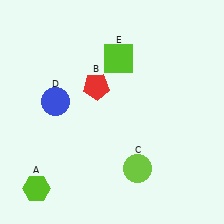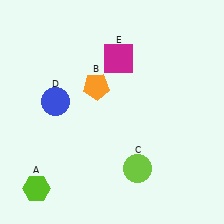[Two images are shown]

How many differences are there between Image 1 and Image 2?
There are 2 differences between the two images.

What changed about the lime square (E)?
In Image 1, E is lime. In Image 2, it changed to magenta.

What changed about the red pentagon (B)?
In Image 1, B is red. In Image 2, it changed to orange.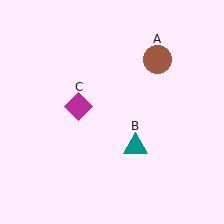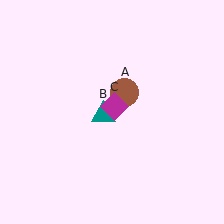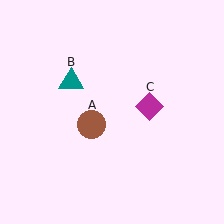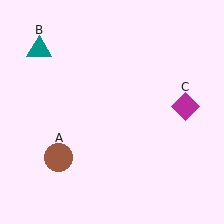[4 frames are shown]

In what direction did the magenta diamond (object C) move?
The magenta diamond (object C) moved right.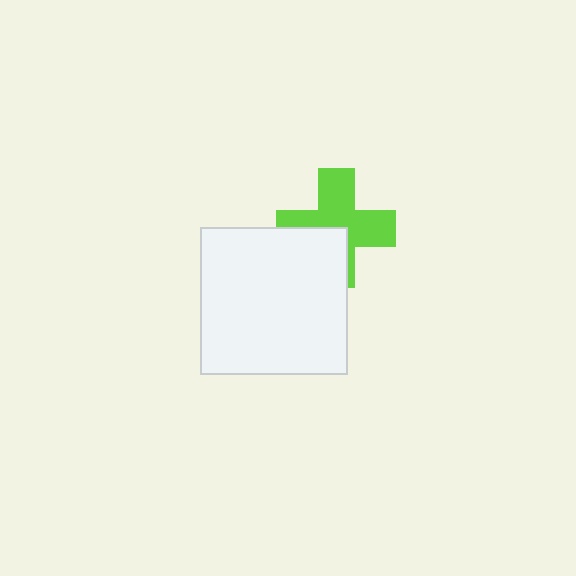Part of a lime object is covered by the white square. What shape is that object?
It is a cross.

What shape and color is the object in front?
The object in front is a white square.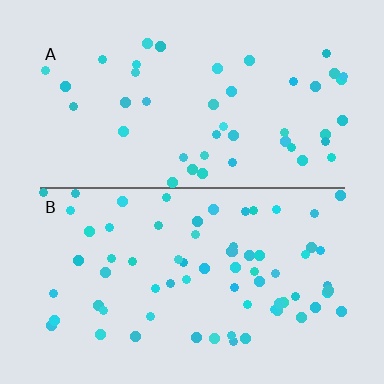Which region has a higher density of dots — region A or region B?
B (the bottom).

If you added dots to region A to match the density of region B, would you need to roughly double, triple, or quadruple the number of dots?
Approximately double.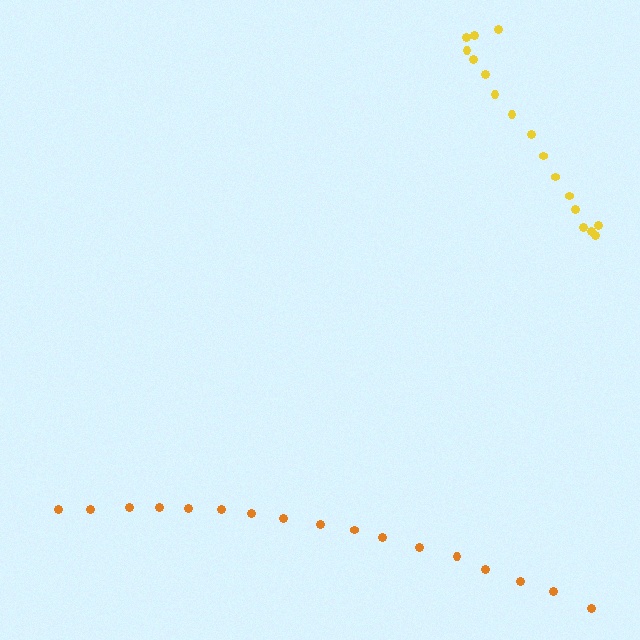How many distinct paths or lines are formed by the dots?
There are 2 distinct paths.